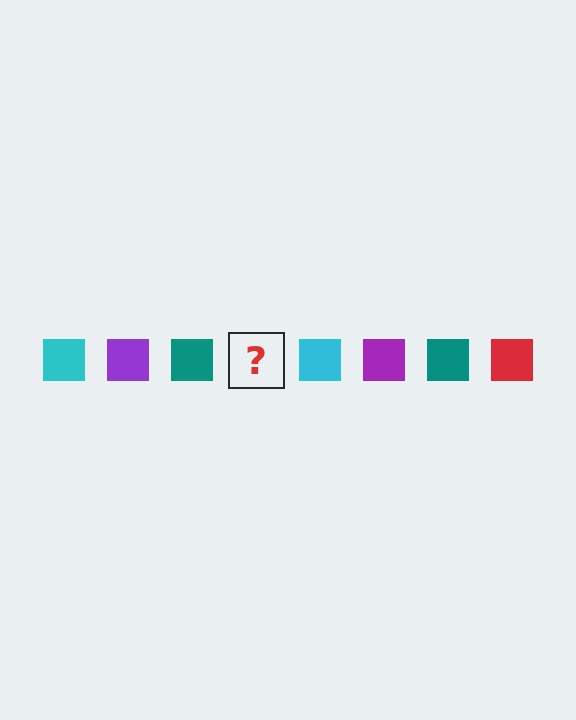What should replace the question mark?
The question mark should be replaced with a red square.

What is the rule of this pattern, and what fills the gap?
The rule is that the pattern cycles through cyan, purple, teal, red squares. The gap should be filled with a red square.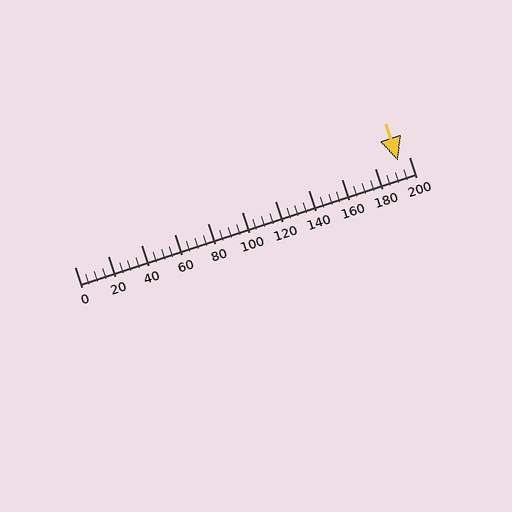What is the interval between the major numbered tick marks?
The major tick marks are spaced 20 units apart.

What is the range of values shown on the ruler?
The ruler shows values from 0 to 200.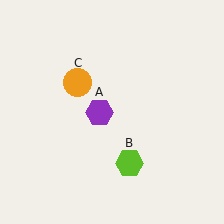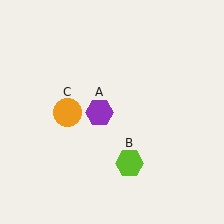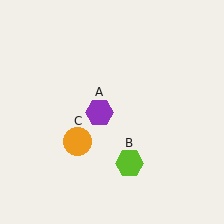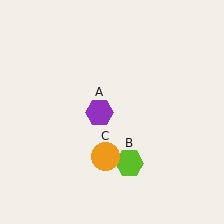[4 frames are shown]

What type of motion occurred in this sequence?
The orange circle (object C) rotated counterclockwise around the center of the scene.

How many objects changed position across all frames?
1 object changed position: orange circle (object C).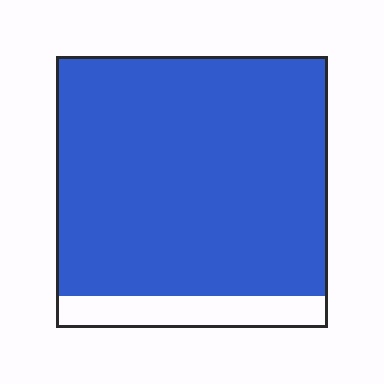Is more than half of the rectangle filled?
Yes.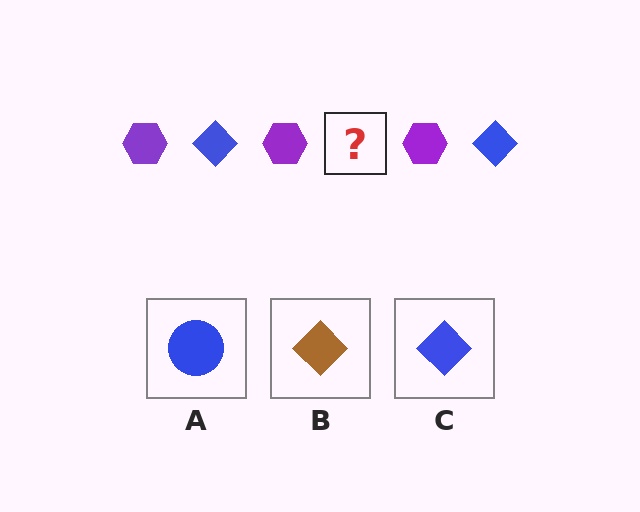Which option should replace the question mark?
Option C.